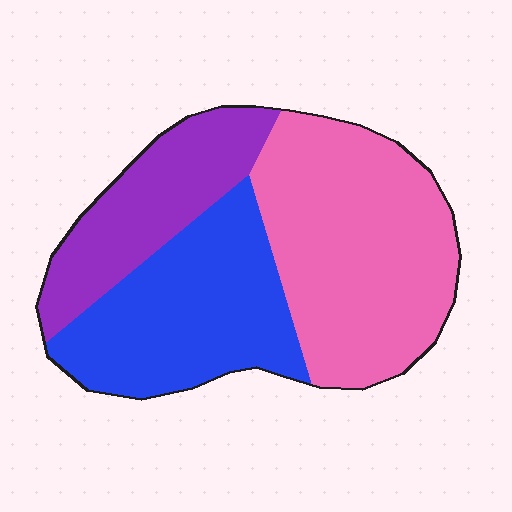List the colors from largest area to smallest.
From largest to smallest: pink, blue, purple.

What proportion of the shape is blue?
Blue takes up between a sixth and a third of the shape.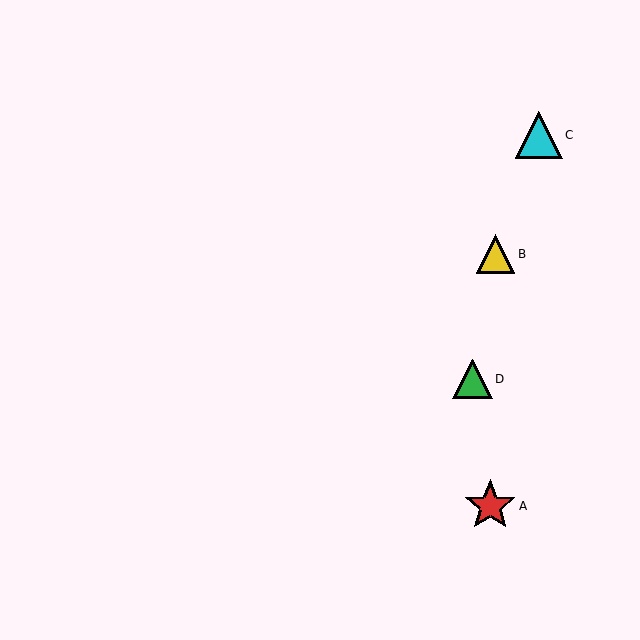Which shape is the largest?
The red star (labeled A) is the largest.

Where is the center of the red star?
The center of the red star is at (490, 506).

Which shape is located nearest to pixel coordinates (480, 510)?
The red star (labeled A) at (490, 506) is nearest to that location.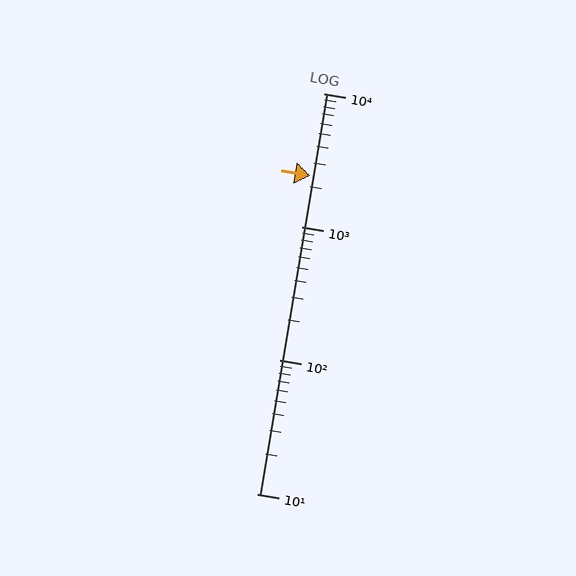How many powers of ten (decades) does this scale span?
The scale spans 3 decades, from 10 to 10000.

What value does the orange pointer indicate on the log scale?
The pointer indicates approximately 2400.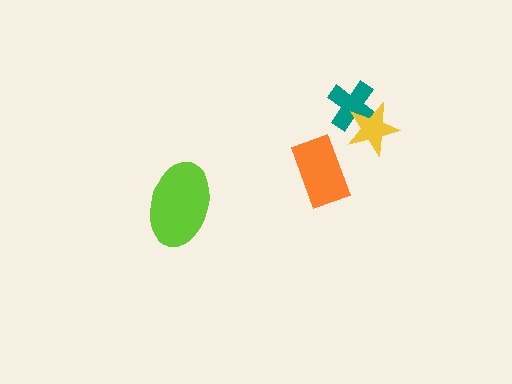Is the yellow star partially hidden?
No, no other shape covers it.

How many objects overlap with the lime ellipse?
0 objects overlap with the lime ellipse.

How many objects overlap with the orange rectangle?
0 objects overlap with the orange rectangle.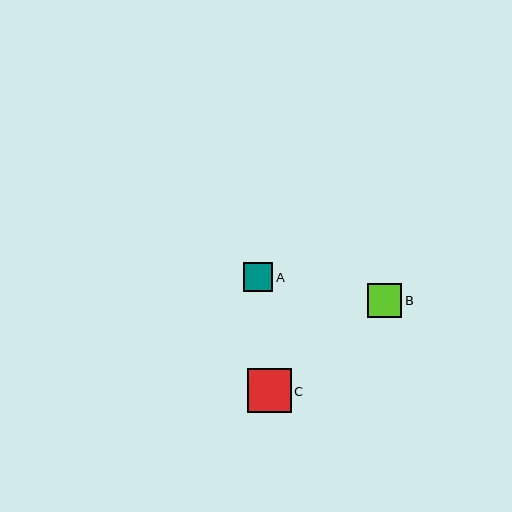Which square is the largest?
Square C is the largest with a size of approximately 44 pixels.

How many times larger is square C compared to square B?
Square C is approximately 1.3 times the size of square B.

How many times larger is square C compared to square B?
Square C is approximately 1.3 times the size of square B.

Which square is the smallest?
Square A is the smallest with a size of approximately 29 pixels.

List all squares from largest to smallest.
From largest to smallest: C, B, A.